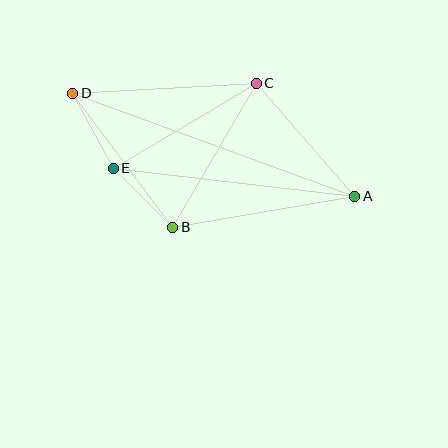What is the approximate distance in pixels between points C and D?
The distance between C and D is approximately 184 pixels.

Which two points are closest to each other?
Points B and E are closest to each other.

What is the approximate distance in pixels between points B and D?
The distance between B and D is approximately 167 pixels.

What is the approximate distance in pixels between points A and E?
The distance between A and E is approximately 243 pixels.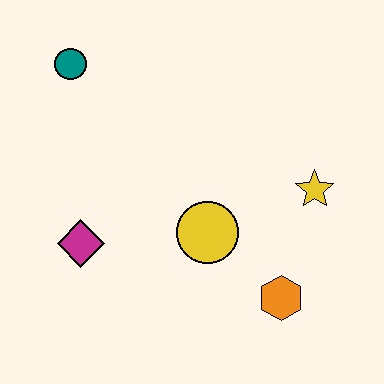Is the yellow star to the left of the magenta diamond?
No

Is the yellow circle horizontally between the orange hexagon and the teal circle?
Yes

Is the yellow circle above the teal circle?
No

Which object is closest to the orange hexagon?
The yellow circle is closest to the orange hexagon.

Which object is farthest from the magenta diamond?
The yellow star is farthest from the magenta diamond.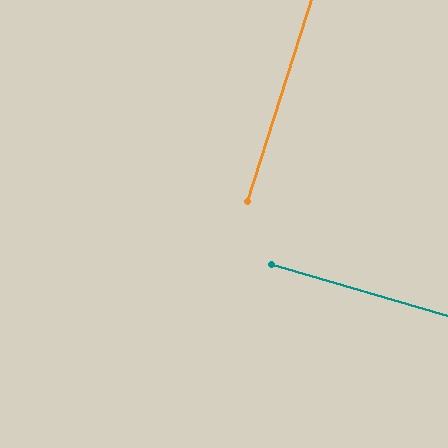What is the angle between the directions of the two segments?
Approximately 89 degrees.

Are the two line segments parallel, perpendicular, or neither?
Perpendicular — they meet at approximately 89°.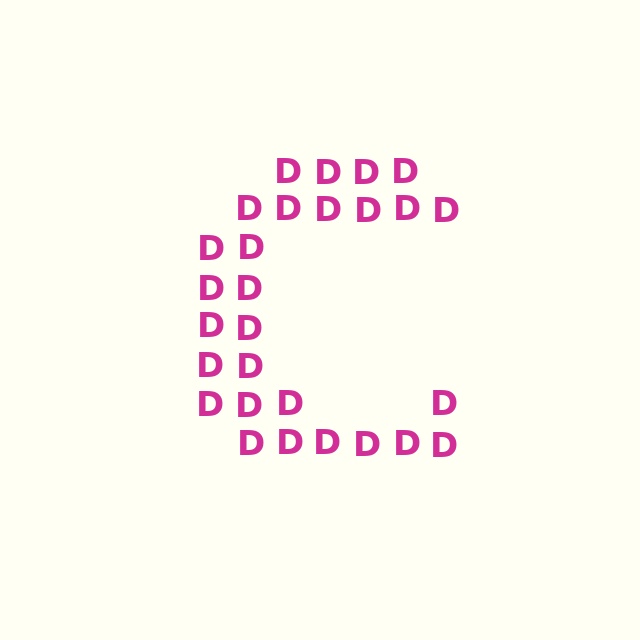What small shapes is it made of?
It is made of small letter D's.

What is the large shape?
The large shape is the letter C.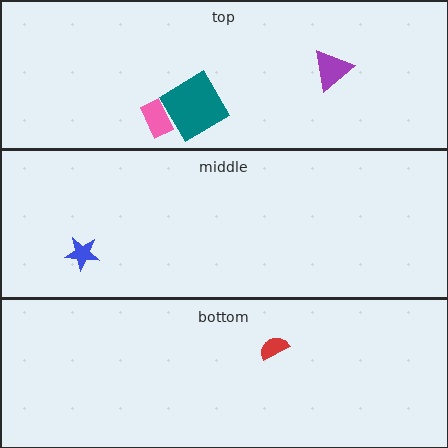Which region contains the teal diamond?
The top region.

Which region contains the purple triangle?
The top region.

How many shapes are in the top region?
3.